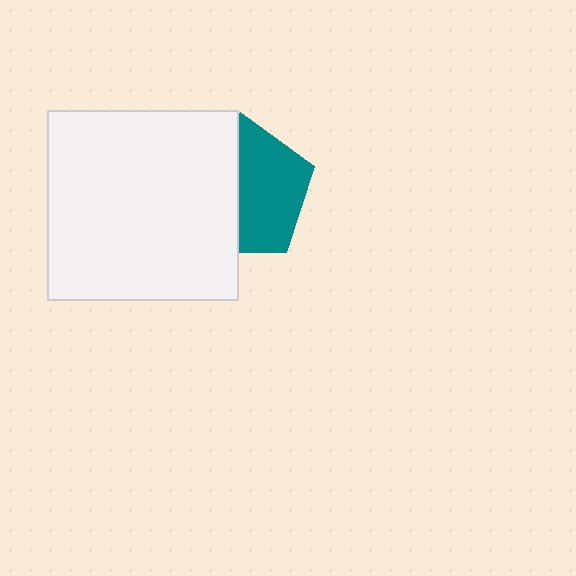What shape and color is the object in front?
The object in front is a white square.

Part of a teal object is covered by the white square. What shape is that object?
It is a pentagon.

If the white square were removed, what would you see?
You would see the complete teal pentagon.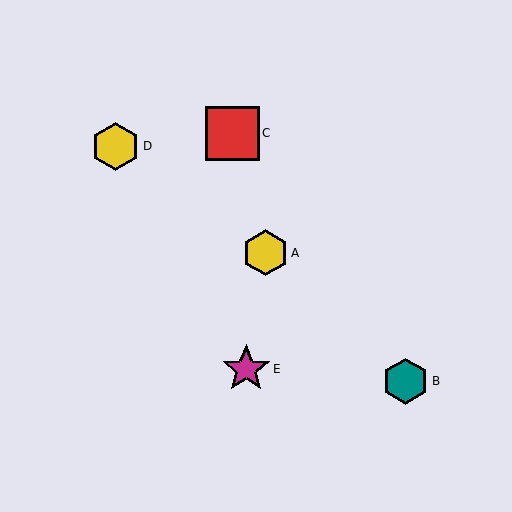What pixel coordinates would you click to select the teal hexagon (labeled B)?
Click at (406, 381) to select the teal hexagon B.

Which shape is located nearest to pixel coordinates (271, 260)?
The yellow hexagon (labeled A) at (265, 253) is nearest to that location.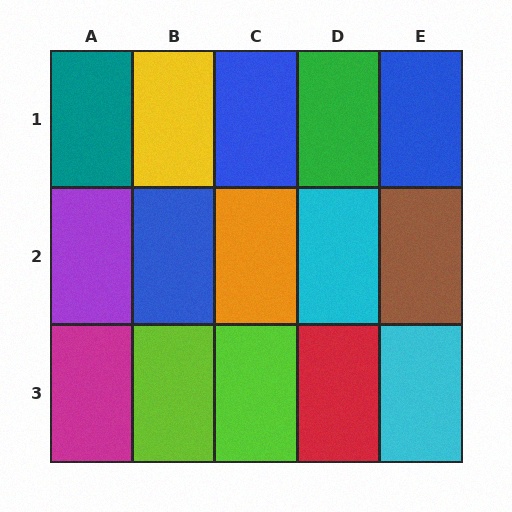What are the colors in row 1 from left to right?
Teal, yellow, blue, green, blue.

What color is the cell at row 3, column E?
Cyan.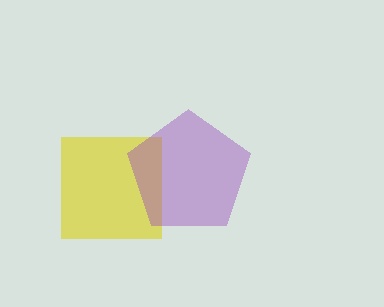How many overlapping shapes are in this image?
There are 2 overlapping shapes in the image.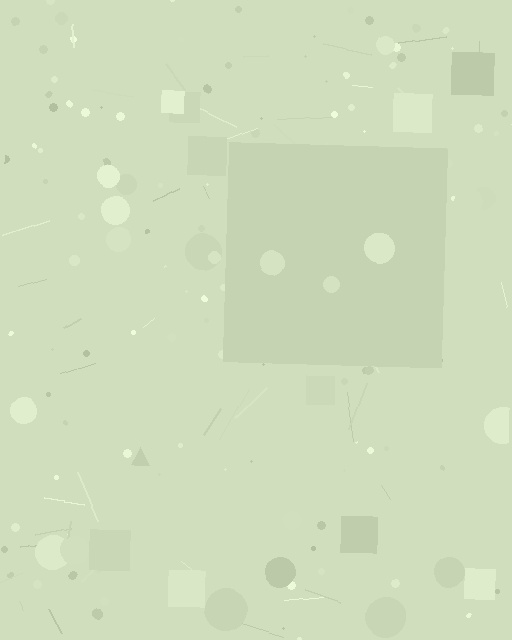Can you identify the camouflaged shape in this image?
The camouflaged shape is a square.